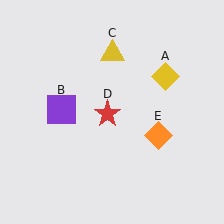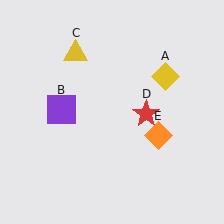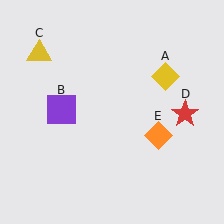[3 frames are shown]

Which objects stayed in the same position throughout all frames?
Yellow diamond (object A) and purple square (object B) and orange diamond (object E) remained stationary.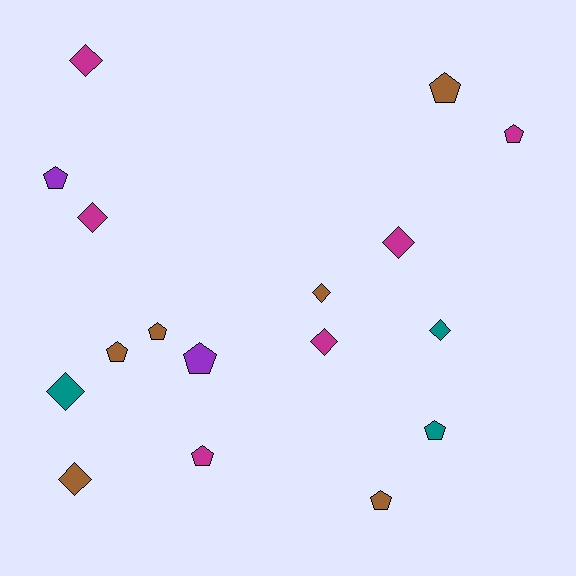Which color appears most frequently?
Brown, with 6 objects.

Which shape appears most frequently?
Pentagon, with 9 objects.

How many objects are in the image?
There are 17 objects.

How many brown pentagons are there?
There are 4 brown pentagons.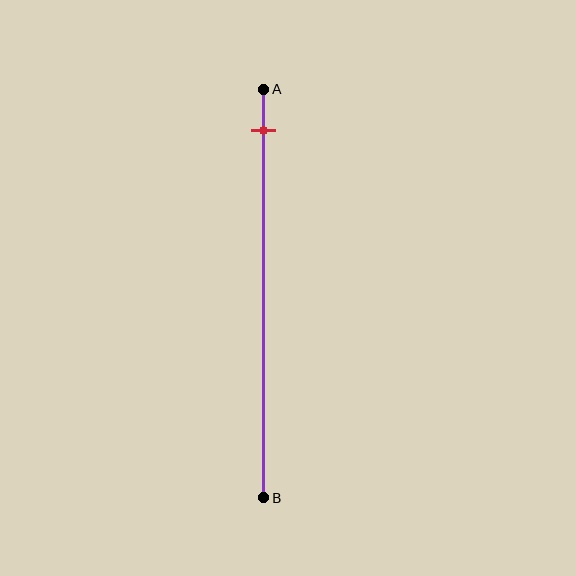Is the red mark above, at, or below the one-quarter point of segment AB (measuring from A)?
The red mark is above the one-quarter point of segment AB.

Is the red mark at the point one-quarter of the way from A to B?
No, the mark is at about 10% from A, not at the 25% one-quarter point.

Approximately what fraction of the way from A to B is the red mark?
The red mark is approximately 10% of the way from A to B.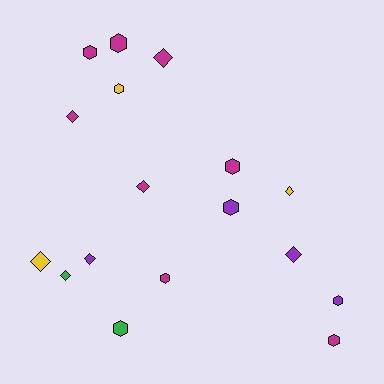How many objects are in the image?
There are 17 objects.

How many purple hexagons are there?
There are 2 purple hexagons.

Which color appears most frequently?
Magenta, with 8 objects.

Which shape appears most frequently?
Hexagon, with 9 objects.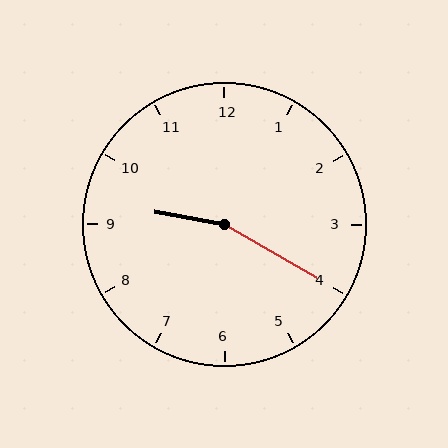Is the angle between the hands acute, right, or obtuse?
It is obtuse.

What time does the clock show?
9:20.